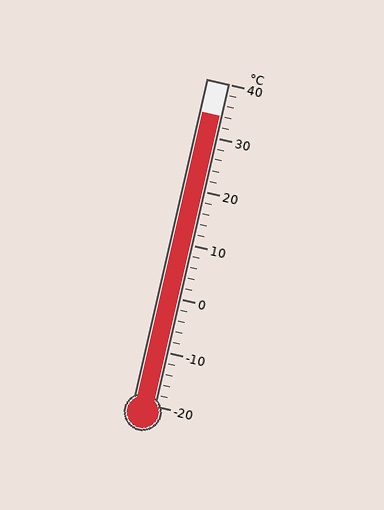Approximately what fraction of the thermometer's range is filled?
The thermometer is filled to approximately 90% of its range.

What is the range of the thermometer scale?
The thermometer scale ranges from -20°C to 40°C.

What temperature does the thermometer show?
The thermometer shows approximately 34°C.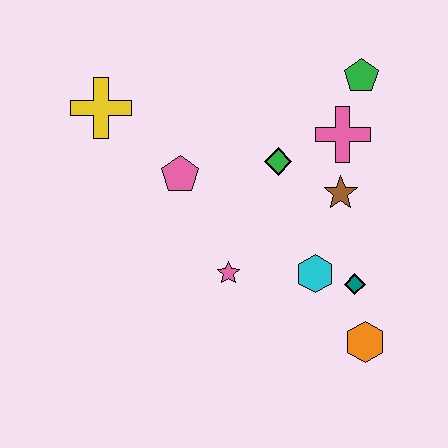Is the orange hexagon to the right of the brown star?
Yes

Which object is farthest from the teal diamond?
The yellow cross is farthest from the teal diamond.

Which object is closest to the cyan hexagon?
The teal diamond is closest to the cyan hexagon.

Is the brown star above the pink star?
Yes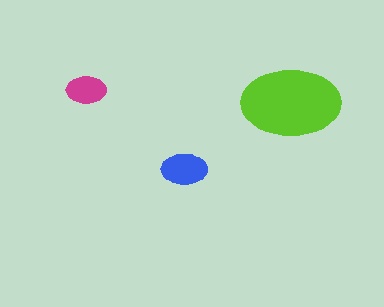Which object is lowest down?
The blue ellipse is bottommost.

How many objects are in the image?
There are 3 objects in the image.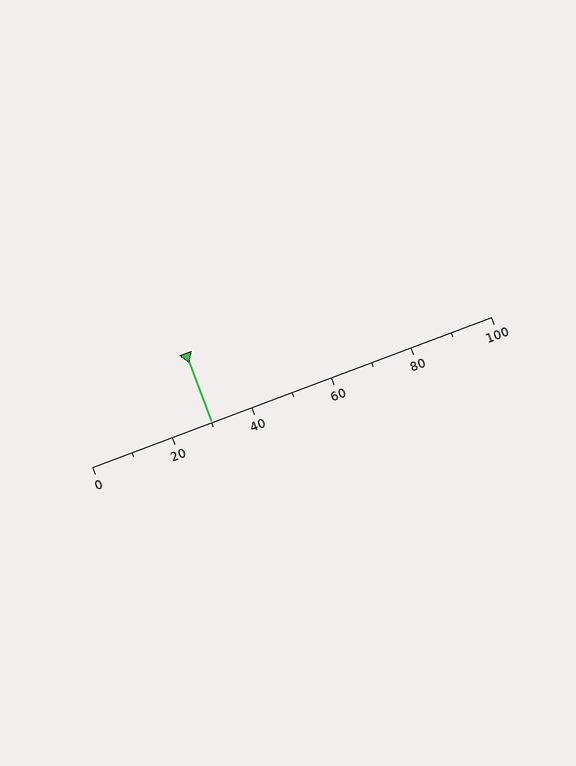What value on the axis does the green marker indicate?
The marker indicates approximately 30.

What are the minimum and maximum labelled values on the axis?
The axis runs from 0 to 100.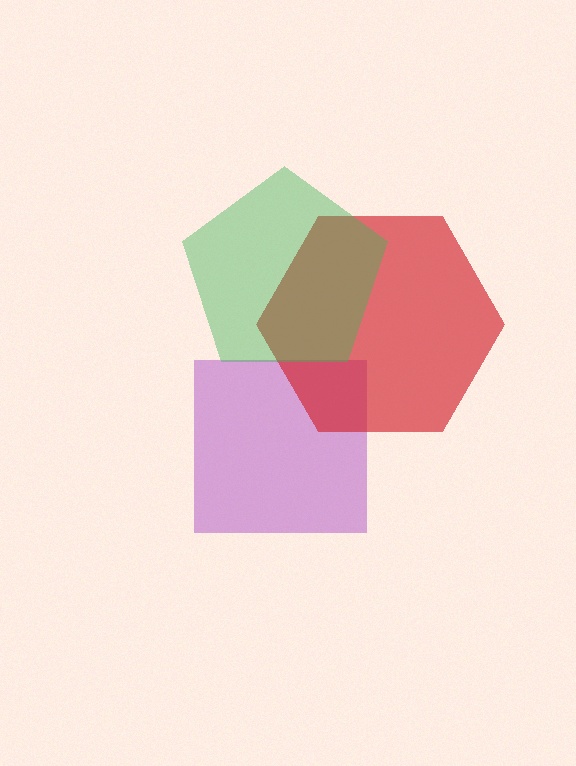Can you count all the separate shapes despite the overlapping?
Yes, there are 3 separate shapes.